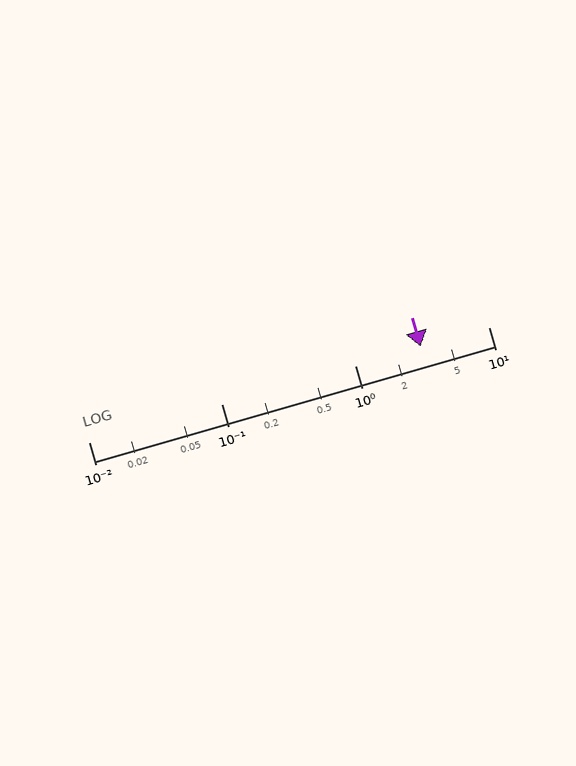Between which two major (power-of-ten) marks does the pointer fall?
The pointer is between 1 and 10.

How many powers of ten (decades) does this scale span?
The scale spans 3 decades, from 0.01 to 10.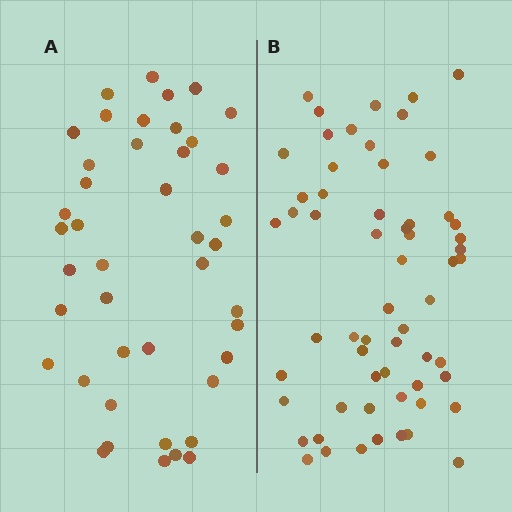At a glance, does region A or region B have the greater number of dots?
Region B (the right region) has more dots.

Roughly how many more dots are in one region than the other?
Region B has approximately 15 more dots than region A.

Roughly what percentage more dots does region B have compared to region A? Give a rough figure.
About 40% more.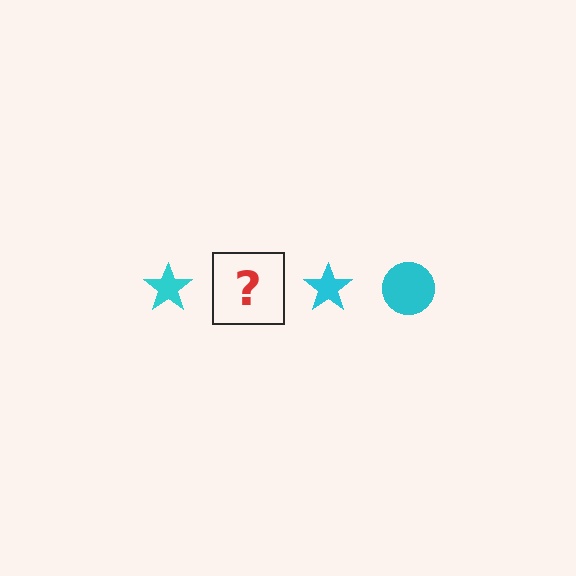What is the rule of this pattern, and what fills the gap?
The rule is that the pattern cycles through star, circle shapes in cyan. The gap should be filled with a cyan circle.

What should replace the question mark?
The question mark should be replaced with a cyan circle.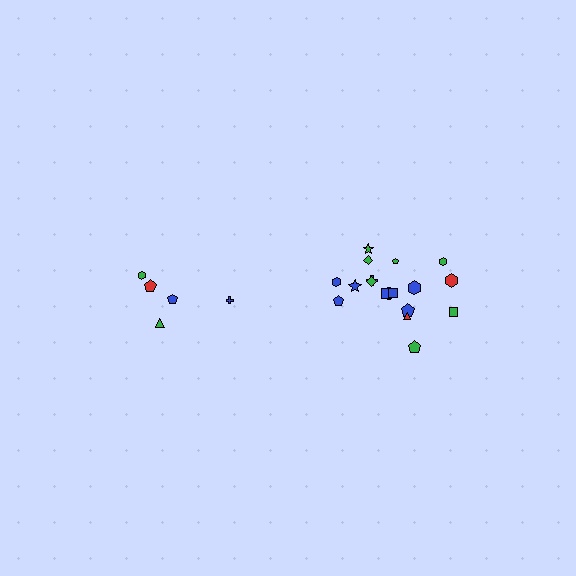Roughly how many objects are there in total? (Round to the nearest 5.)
Roughly 25 objects in total.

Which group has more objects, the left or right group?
The right group.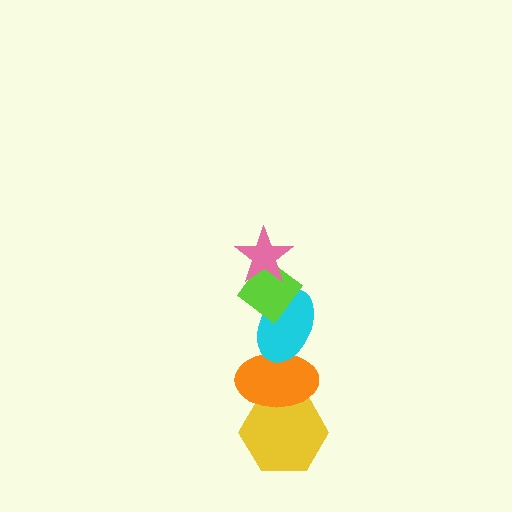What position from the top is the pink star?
The pink star is 1st from the top.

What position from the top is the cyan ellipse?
The cyan ellipse is 3rd from the top.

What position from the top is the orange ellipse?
The orange ellipse is 4th from the top.